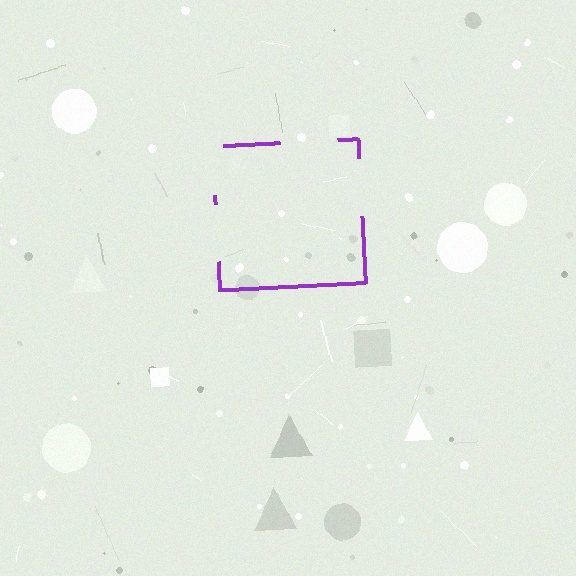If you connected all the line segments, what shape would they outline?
They would outline a square.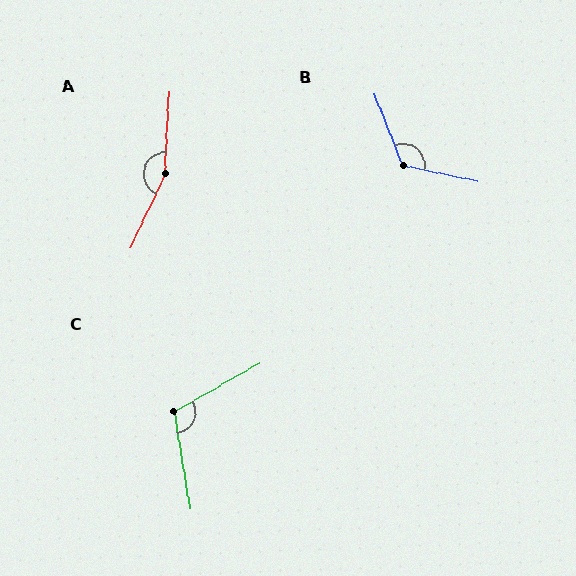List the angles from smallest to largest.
C (110°), B (123°), A (158°).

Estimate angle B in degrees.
Approximately 123 degrees.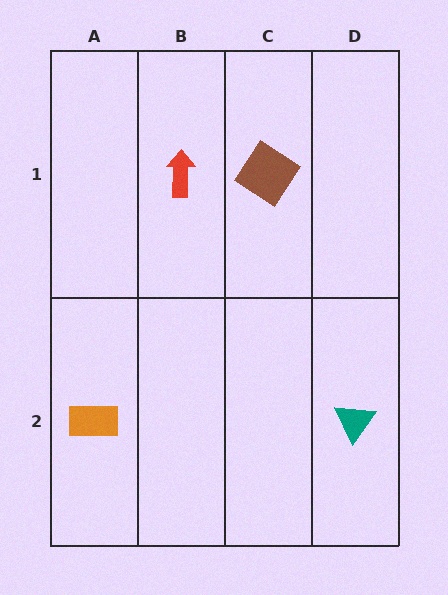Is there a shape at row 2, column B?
No, that cell is empty.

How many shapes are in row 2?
2 shapes.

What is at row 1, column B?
A red arrow.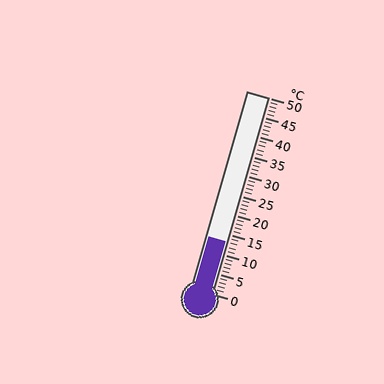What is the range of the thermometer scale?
The thermometer scale ranges from 0°C to 50°C.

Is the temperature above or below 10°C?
The temperature is above 10°C.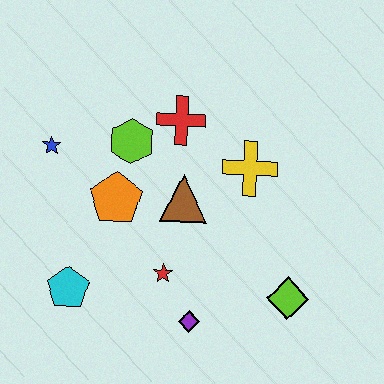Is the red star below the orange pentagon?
Yes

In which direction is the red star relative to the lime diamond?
The red star is to the left of the lime diamond.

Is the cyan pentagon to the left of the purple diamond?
Yes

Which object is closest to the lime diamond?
The purple diamond is closest to the lime diamond.